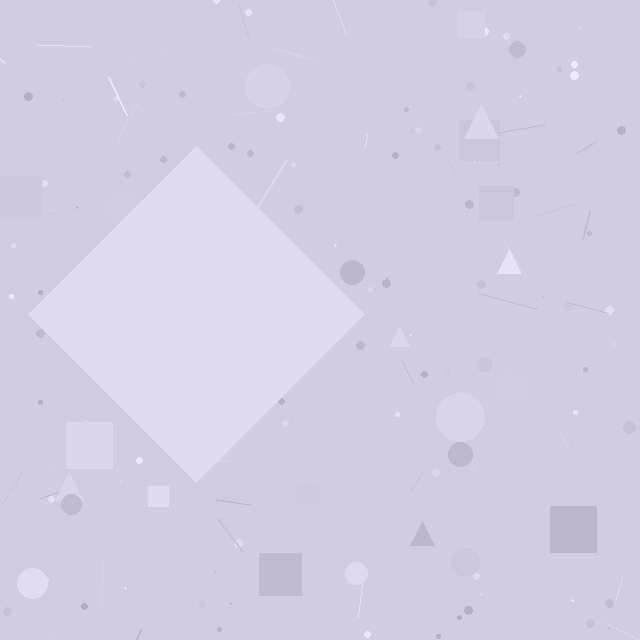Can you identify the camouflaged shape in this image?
The camouflaged shape is a diamond.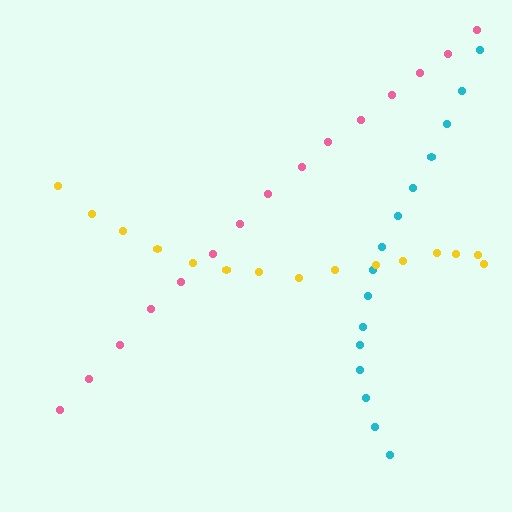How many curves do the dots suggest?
There are 3 distinct paths.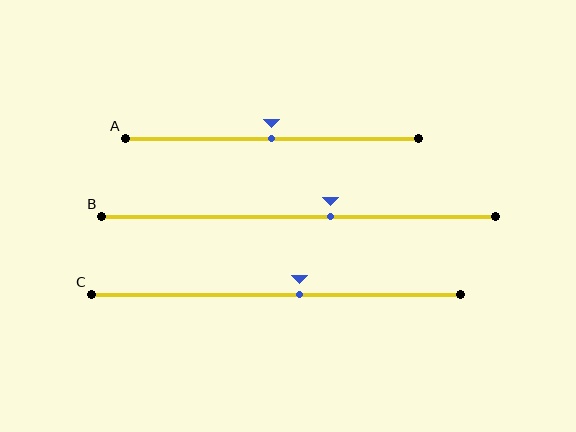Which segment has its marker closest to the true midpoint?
Segment A has its marker closest to the true midpoint.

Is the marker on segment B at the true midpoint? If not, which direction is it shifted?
No, the marker on segment B is shifted to the right by about 8% of the segment length.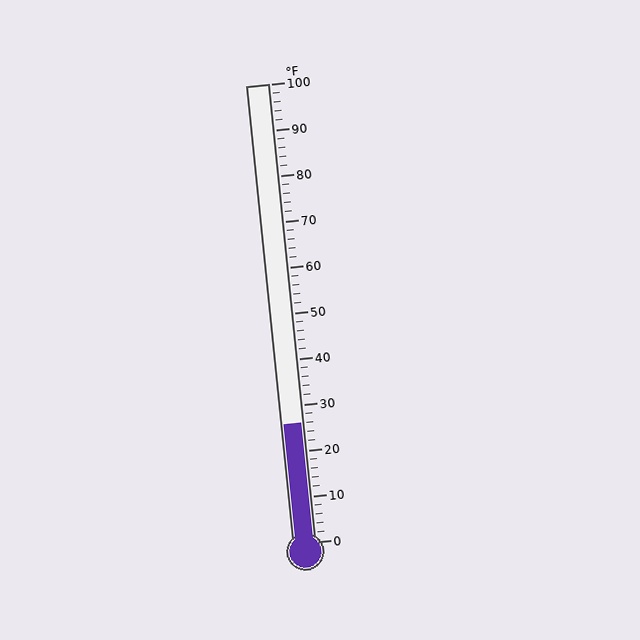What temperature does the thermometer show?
The thermometer shows approximately 26°F.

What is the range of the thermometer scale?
The thermometer scale ranges from 0°F to 100°F.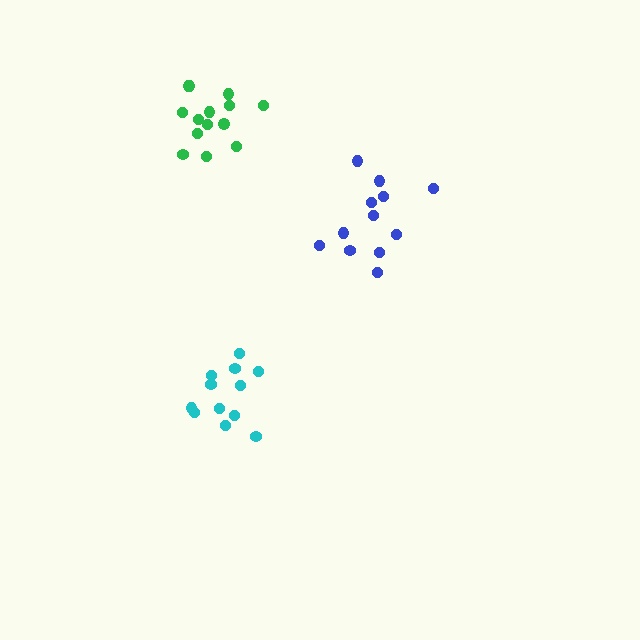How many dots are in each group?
Group 1: 12 dots, Group 2: 12 dots, Group 3: 14 dots (38 total).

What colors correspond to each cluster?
The clusters are colored: cyan, blue, green.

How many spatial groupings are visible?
There are 3 spatial groupings.